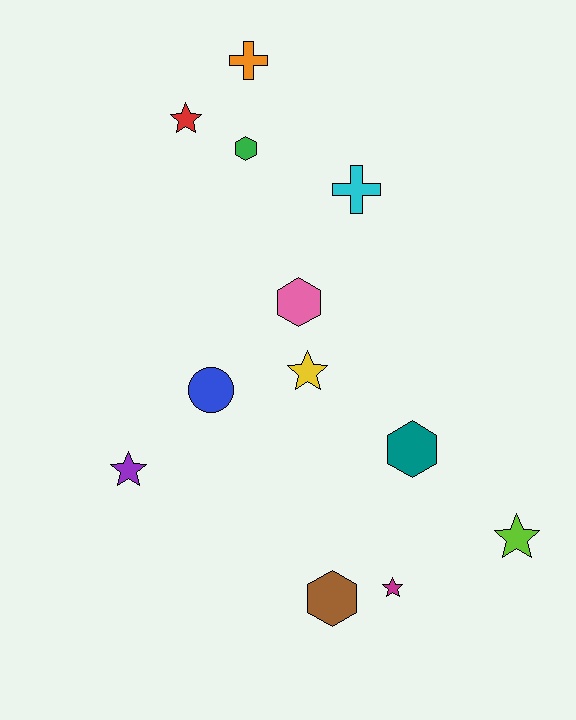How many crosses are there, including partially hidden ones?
There are 2 crosses.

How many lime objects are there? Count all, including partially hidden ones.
There is 1 lime object.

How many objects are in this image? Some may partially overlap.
There are 12 objects.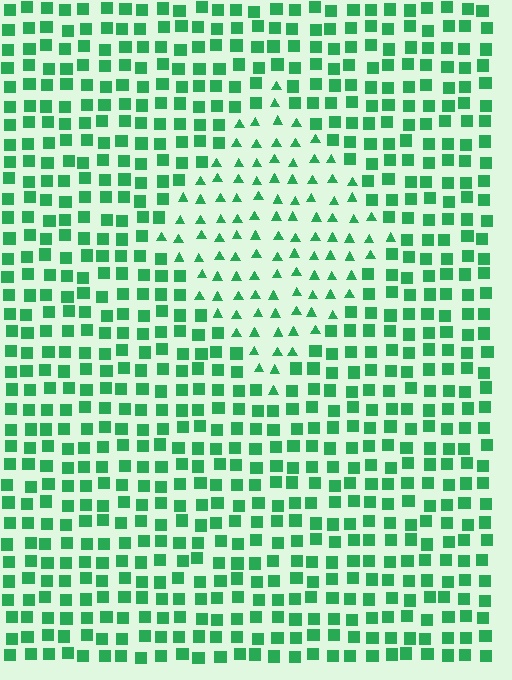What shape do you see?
I see a diamond.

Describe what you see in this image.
The image is filled with small green elements arranged in a uniform grid. A diamond-shaped region contains triangles, while the surrounding area contains squares. The boundary is defined purely by the change in element shape.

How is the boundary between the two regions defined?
The boundary is defined by a change in element shape: triangles inside vs. squares outside. All elements share the same color and spacing.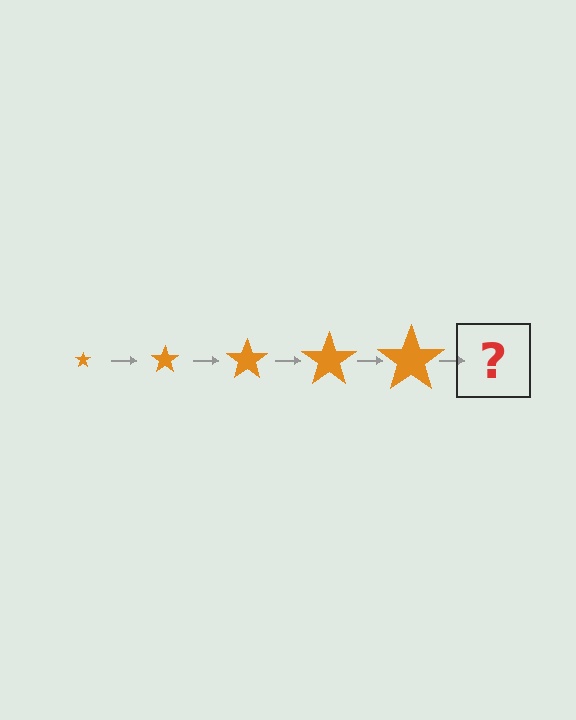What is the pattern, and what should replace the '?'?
The pattern is that the star gets progressively larger each step. The '?' should be an orange star, larger than the previous one.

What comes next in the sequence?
The next element should be an orange star, larger than the previous one.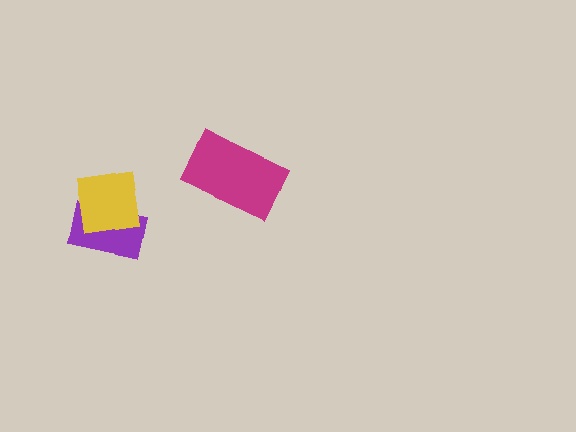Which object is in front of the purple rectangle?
The yellow square is in front of the purple rectangle.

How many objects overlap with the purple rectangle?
1 object overlaps with the purple rectangle.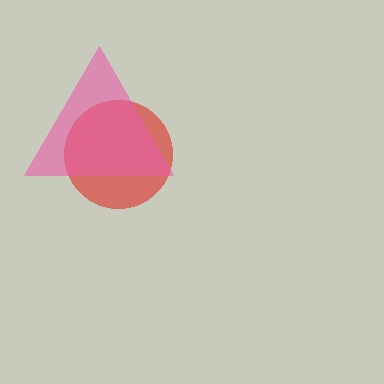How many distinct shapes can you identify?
There are 2 distinct shapes: a red circle, a pink triangle.